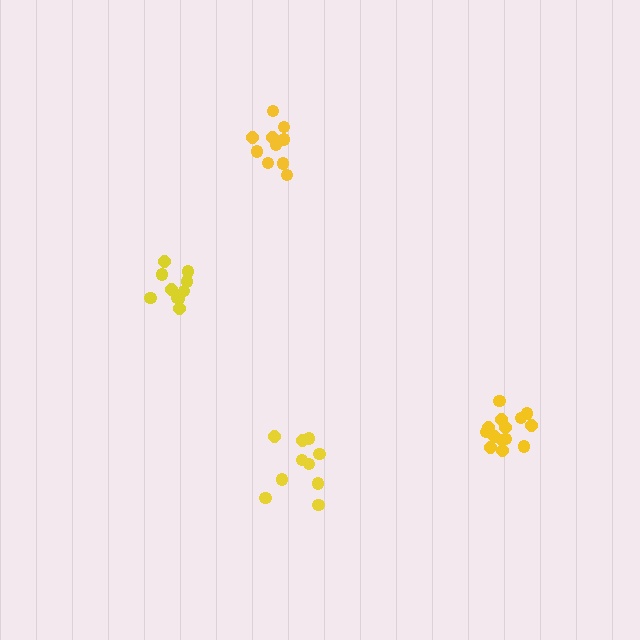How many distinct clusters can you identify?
There are 4 distinct clusters.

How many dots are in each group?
Group 1: 10 dots, Group 2: 14 dots, Group 3: 10 dots, Group 4: 10 dots (44 total).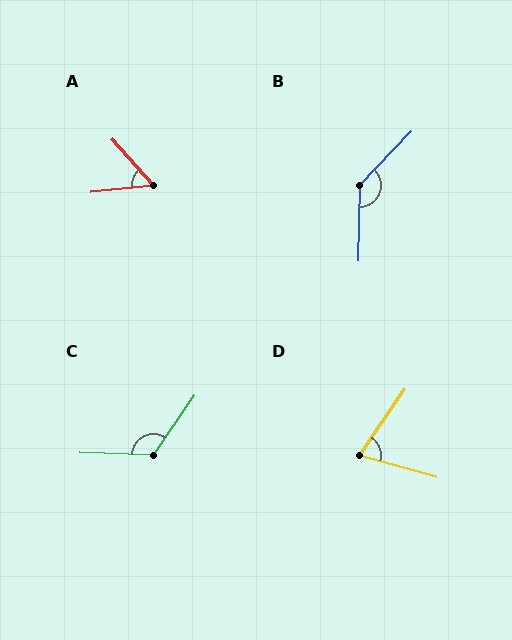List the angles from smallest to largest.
A (54°), D (71°), C (123°), B (138°).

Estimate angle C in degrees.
Approximately 123 degrees.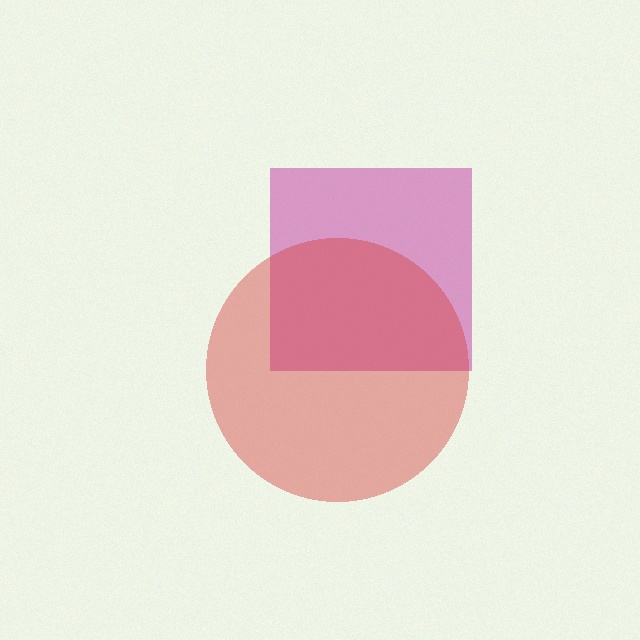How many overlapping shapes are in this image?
There are 2 overlapping shapes in the image.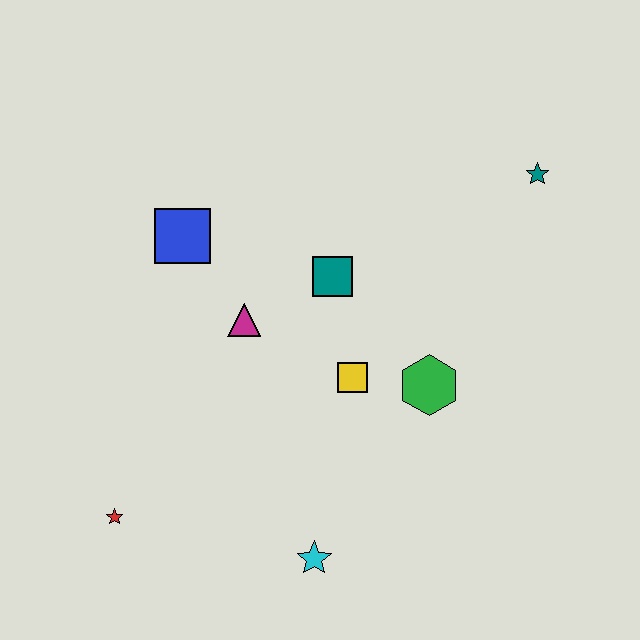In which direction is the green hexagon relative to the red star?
The green hexagon is to the right of the red star.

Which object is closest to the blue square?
The magenta triangle is closest to the blue square.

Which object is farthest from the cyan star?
The teal star is farthest from the cyan star.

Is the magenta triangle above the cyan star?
Yes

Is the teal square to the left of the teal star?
Yes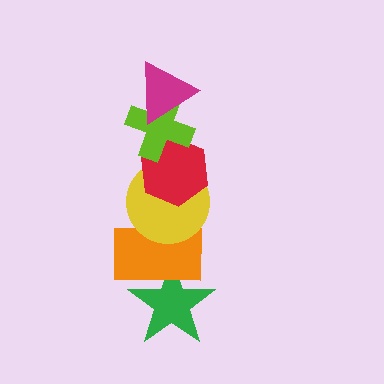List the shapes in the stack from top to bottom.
From top to bottom: the magenta triangle, the lime cross, the red hexagon, the yellow circle, the orange rectangle, the green star.